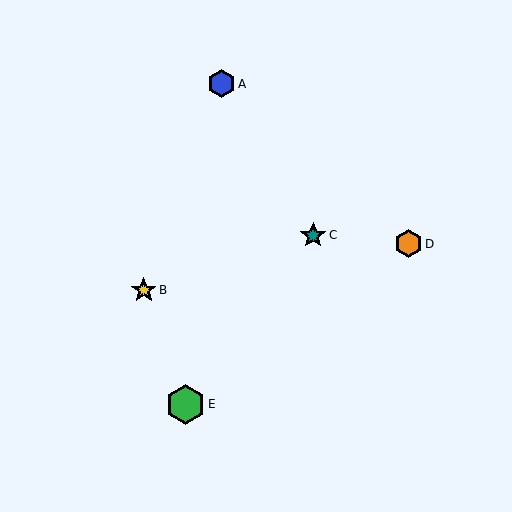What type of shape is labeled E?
Shape E is a green hexagon.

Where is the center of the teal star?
The center of the teal star is at (313, 235).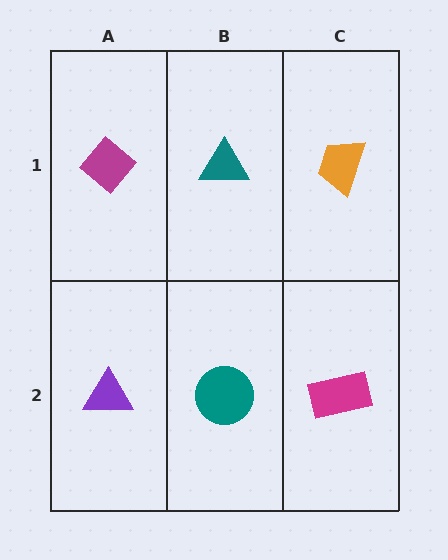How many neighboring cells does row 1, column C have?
2.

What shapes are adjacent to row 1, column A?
A purple triangle (row 2, column A), a teal triangle (row 1, column B).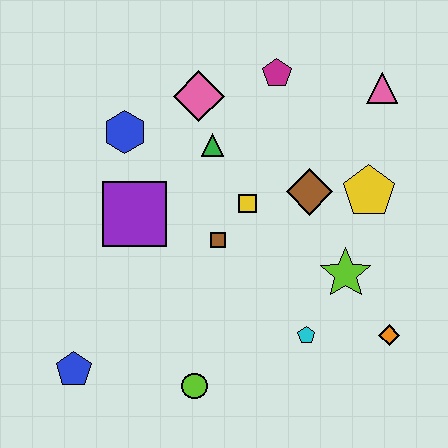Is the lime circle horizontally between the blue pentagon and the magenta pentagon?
Yes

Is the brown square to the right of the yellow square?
No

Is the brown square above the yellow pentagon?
No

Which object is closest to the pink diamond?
The green triangle is closest to the pink diamond.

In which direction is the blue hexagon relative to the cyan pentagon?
The blue hexagon is above the cyan pentagon.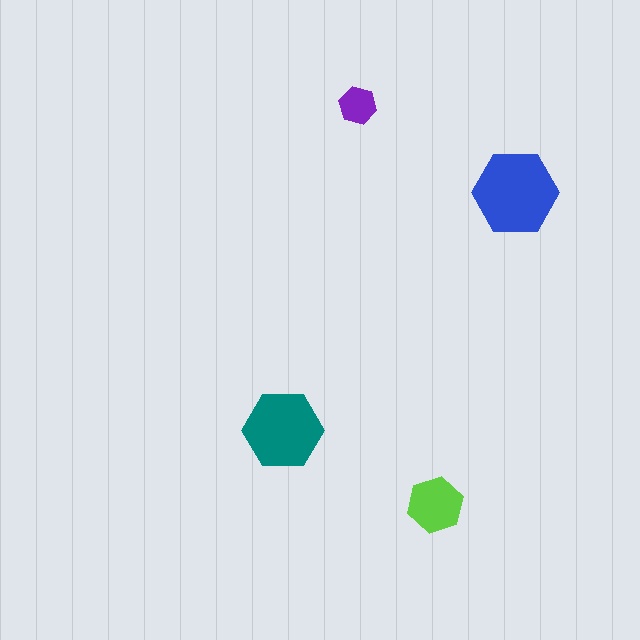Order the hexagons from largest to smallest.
the blue one, the teal one, the lime one, the purple one.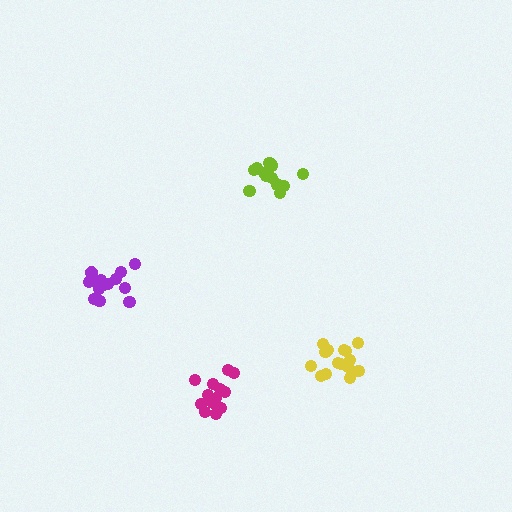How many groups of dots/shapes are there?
There are 4 groups.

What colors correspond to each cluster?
The clusters are colored: magenta, purple, lime, yellow.